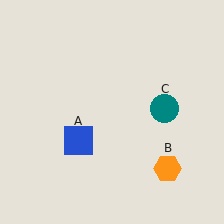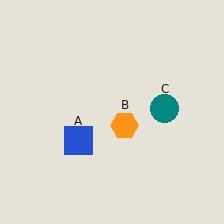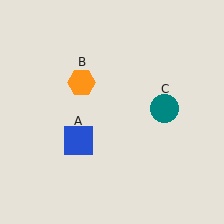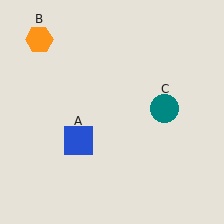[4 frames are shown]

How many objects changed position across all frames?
1 object changed position: orange hexagon (object B).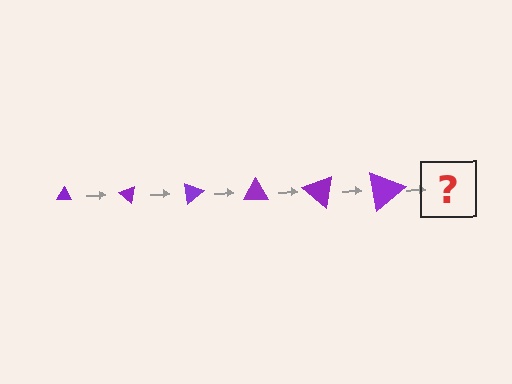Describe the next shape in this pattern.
It should be a triangle, larger than the previous one and rotated 240 degrees from the start.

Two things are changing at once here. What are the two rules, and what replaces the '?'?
The two rules are that the triangle grows larger each step and it rotates 40 degrees each step. The '?' should be a triangle, larger than the previous one and rotated 240 degrees from the start.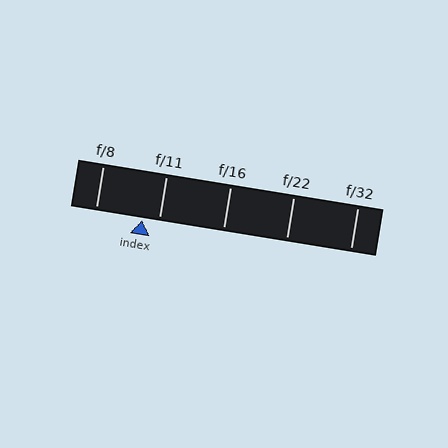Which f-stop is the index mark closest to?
The index mark is closest to f/11.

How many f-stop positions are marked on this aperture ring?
There are 5 f-stop positions marked.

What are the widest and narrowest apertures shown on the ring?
The widest aperture shown is f/8 and the narrowest is f/32.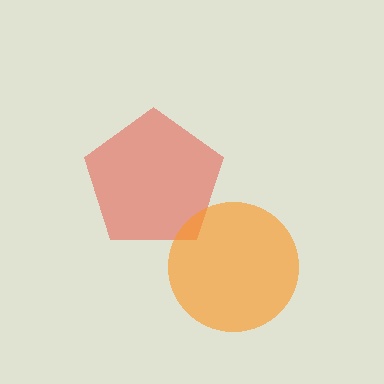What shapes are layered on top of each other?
The layered shapes are: a red pentagon, an orange circle.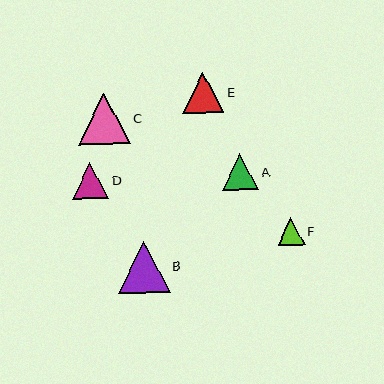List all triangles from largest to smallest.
From largest to smallest: B, C, E, A, D, F.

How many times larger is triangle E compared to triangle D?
Triangle E is approximately 1.2 times the size of triangle D.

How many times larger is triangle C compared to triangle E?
Triangle C is approximately 1.3 times the size of triangle E.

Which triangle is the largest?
Triangle B is the largest with a size of approximately 52 pixels.